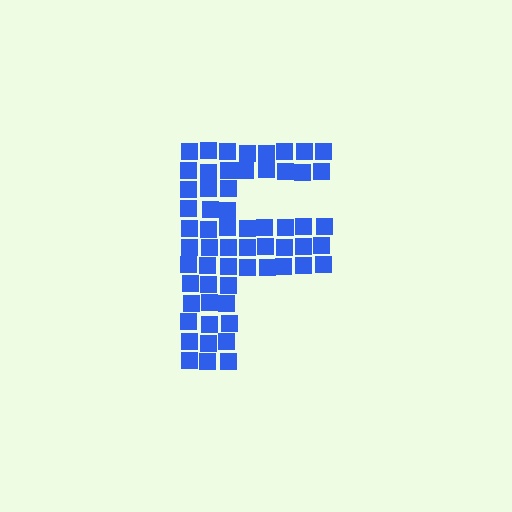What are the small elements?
The small elements are squares.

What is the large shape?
The large shape is the letter F.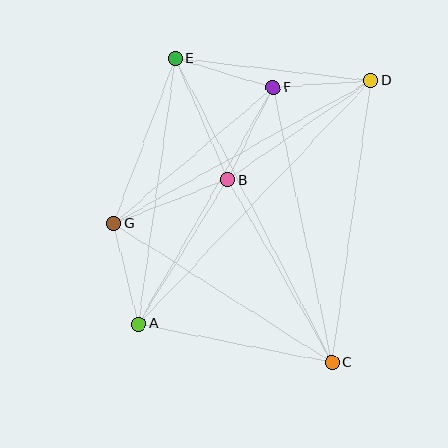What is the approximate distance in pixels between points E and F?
The distance between E and F is approximately 102 pixels.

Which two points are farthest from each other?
Points C and E are farthest from each other.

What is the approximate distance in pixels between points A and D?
The distance between A and D is approximately 337 pixels.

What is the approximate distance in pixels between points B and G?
The distance between B and G is approximately 122 pixels.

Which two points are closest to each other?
Points D and F are closest to each other.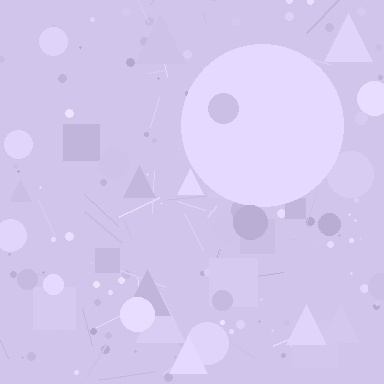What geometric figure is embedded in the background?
A circle is embedded in the background.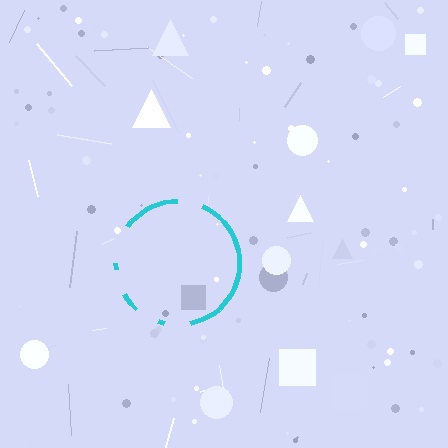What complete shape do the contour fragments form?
The contour fragments form a circle.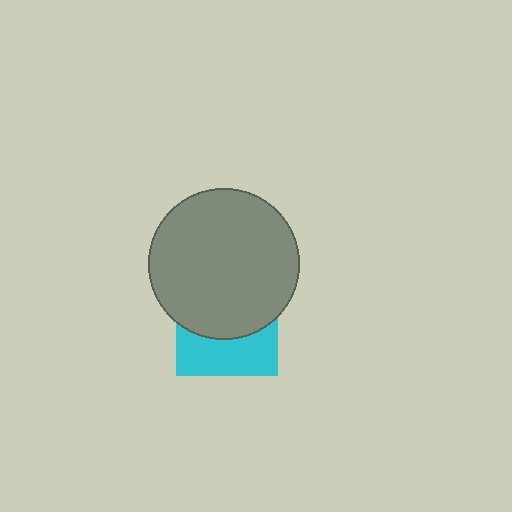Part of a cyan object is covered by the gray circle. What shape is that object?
It is a square.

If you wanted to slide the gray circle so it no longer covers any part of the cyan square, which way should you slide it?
Slide it up — that is the most direct way to separate the two shapes.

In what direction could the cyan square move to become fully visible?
The cyan square could move down. That would shift it out from behind the gray circle entirely.